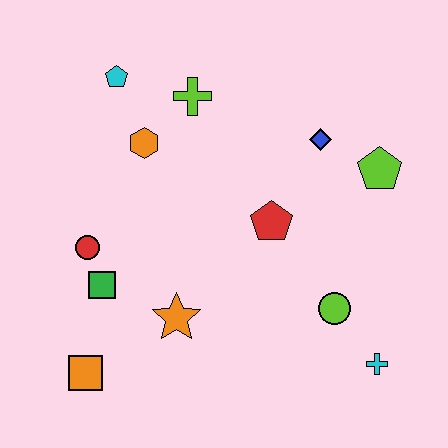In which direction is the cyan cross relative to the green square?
The cyan cross is to the right of the green square.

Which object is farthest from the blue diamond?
The orange square is farthest from the blue diamond.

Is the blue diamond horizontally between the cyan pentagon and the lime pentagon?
Yes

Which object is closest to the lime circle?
The cyan cross is closest to the lime circle.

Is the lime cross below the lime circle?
No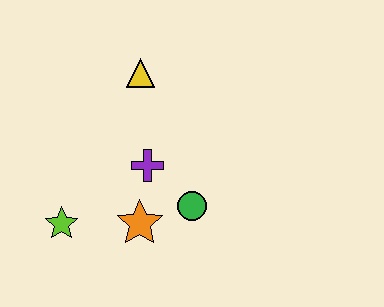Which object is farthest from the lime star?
The yellow triangle is farthest from the lime star.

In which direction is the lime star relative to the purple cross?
The lime star is to the left of the purple cross.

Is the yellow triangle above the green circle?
Yes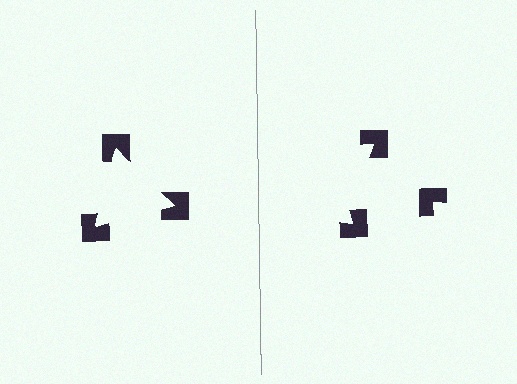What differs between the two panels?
The notched squares are positioned identically on both sides; only the wedge orientations differ. On the left they align to a triangle; on the right they are misaligned.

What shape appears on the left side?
An illusory triangle.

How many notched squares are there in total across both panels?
6 — 3 on each side.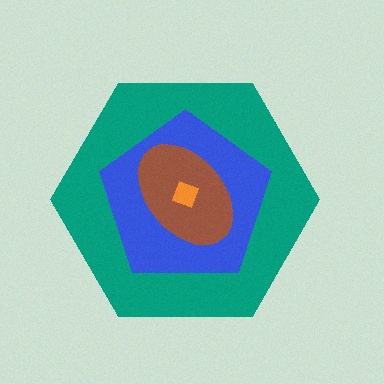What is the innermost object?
The orange diamond.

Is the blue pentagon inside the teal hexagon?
Yes.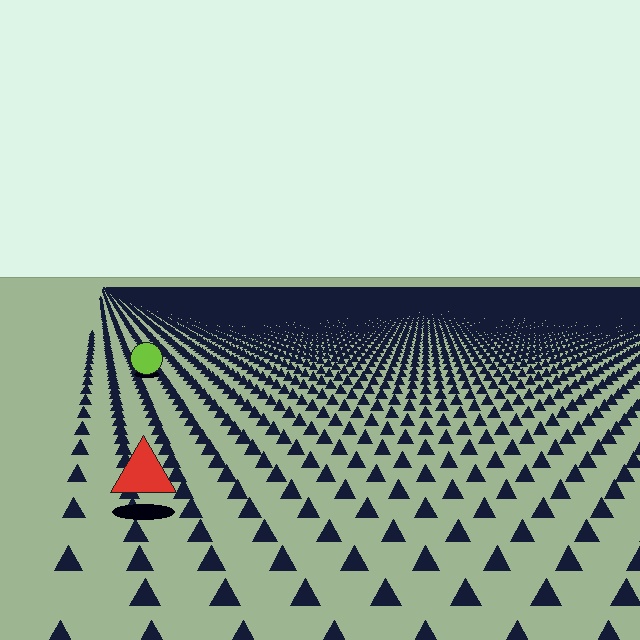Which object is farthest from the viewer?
The lime circle is farthest from the viewer. It appears smaller and the ground texture around it is denser.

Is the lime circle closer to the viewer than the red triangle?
No. The red triangle is closer — you can tell from the texture gradient: the ground texture is coarser near it.